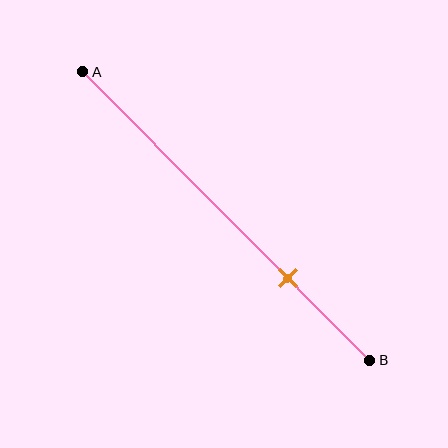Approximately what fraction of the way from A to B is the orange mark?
The orange mark is approximately 70% of the way from A to B.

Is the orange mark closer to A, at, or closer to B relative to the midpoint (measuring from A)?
The orange mark is closer to point B than the midpoint of segment AB.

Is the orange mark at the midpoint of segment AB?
No, the mark is at about 70% from A, not at the 50% midpoint.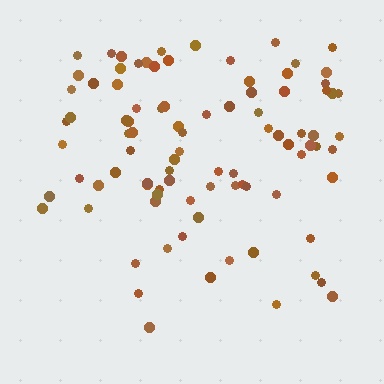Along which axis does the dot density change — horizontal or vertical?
Vertical.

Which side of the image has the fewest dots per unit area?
The bottom.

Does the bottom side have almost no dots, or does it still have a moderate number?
Still a moderate number, just noticeably fewer than the top.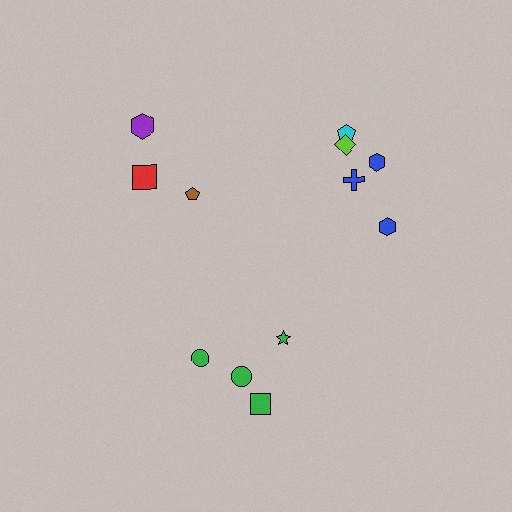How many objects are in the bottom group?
There are 4 objects.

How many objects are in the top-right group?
There are 5 objects.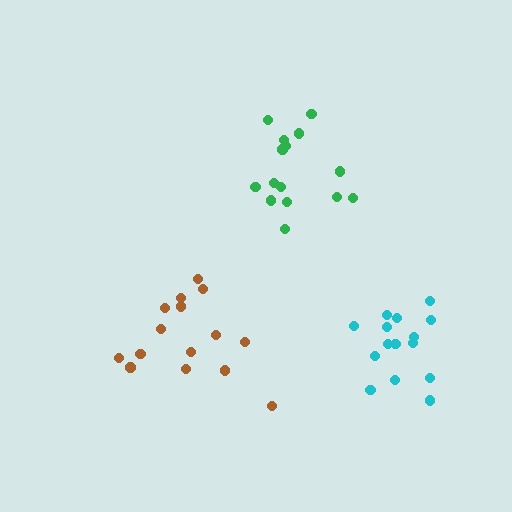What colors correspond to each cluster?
The clusters are colored: brown, green, cyan.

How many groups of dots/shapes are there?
There are 3 groups.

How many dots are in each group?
Group 1: 15 dots, Group 2: 15 dots, Group 3: 15 dots (45 total).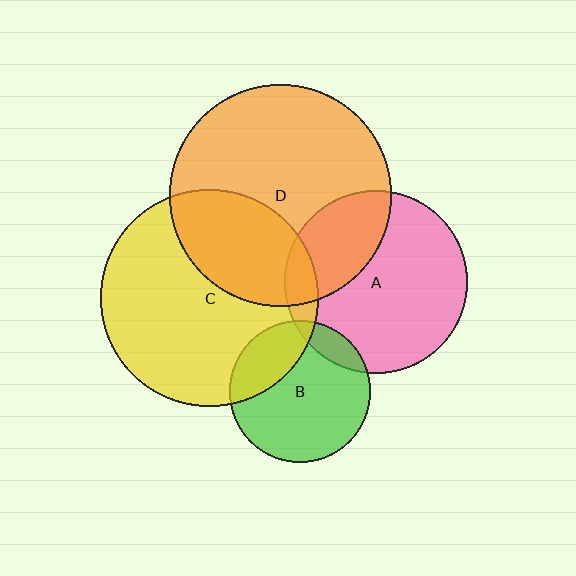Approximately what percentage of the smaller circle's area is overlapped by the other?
Approximately 10%.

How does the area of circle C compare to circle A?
Approximately 1.4 times.